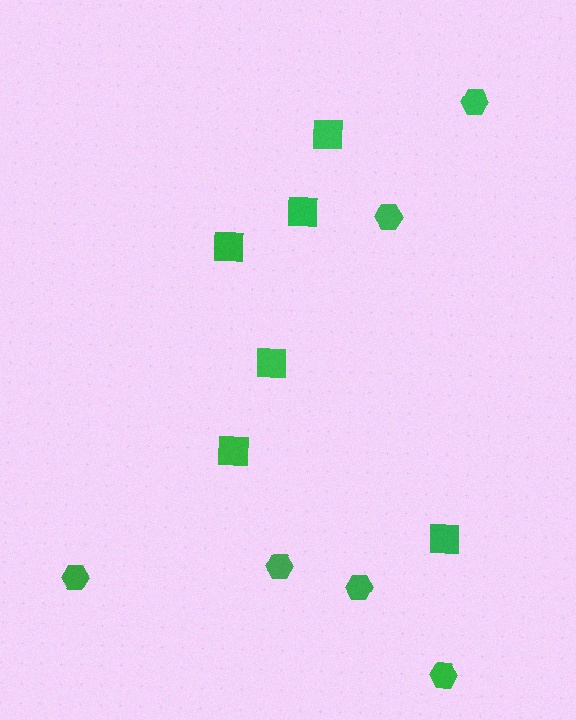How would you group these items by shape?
There are 2 groups: one group of squares (6) and one group of hexagons (6).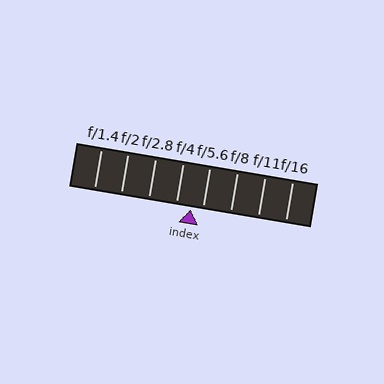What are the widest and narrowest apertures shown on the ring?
The widest aperture shown is f/1.4 and the narrowest is f/16.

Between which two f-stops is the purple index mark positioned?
The index mark is between f/4 and f/5.6.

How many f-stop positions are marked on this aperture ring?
There are 8 f-stop positions marked.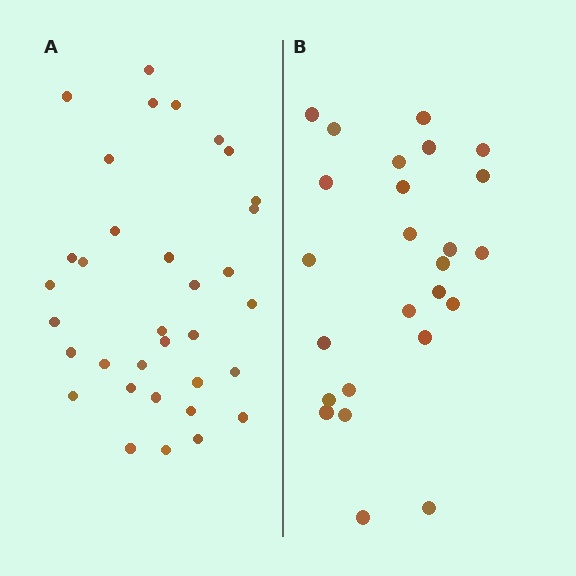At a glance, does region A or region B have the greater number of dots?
Region A (the left region) has more dots.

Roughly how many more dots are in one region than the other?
Region A has roughly 8 or so more dots than region B.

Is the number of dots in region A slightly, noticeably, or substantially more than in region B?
Region A has noticeably more, but not dramatically so. The ratio is roughly 1.4 to 1.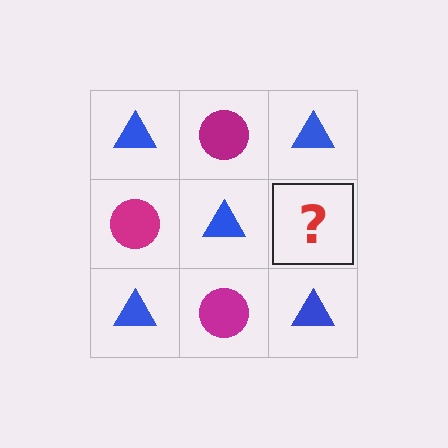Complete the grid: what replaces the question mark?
The question mark should be replaced with a magenta circle.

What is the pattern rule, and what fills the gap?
The rule is that it alternates blue triangle and magenta circle in a checkerboard pattern. The gap should be filled with a magenta circle.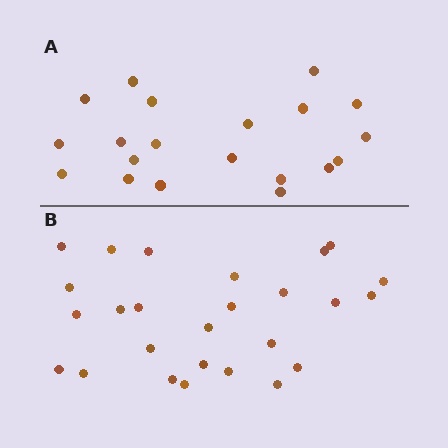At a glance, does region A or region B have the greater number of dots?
Region B (the bottom region) has more dots.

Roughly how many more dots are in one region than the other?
Region B has about 6 more dots than region A.